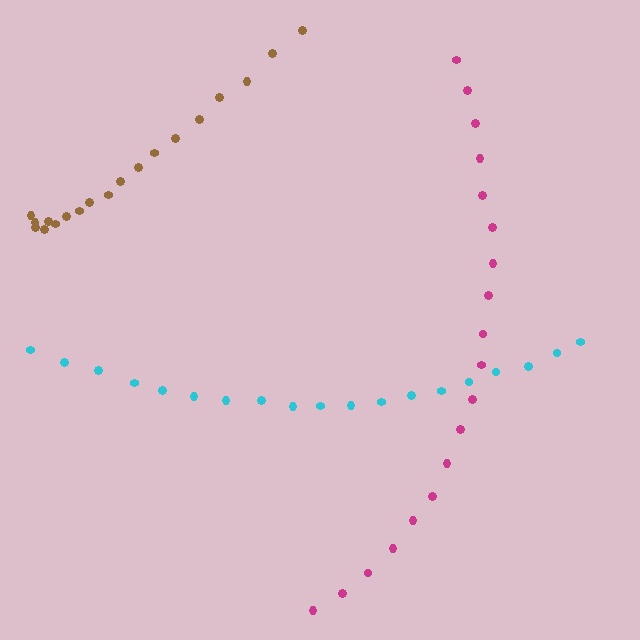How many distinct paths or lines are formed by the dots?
There are 3 distinct paths.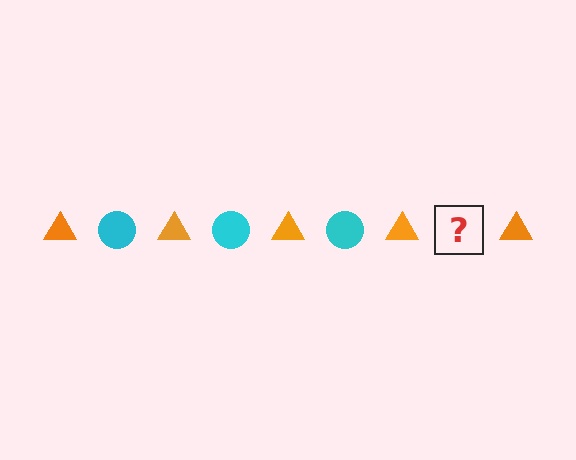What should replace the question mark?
The question mark should be replaced with a cyan circle.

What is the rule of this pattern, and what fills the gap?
The rule is that the pattern alternates between orange triangle and cyan circle. The gap should be filled with a cyan circle.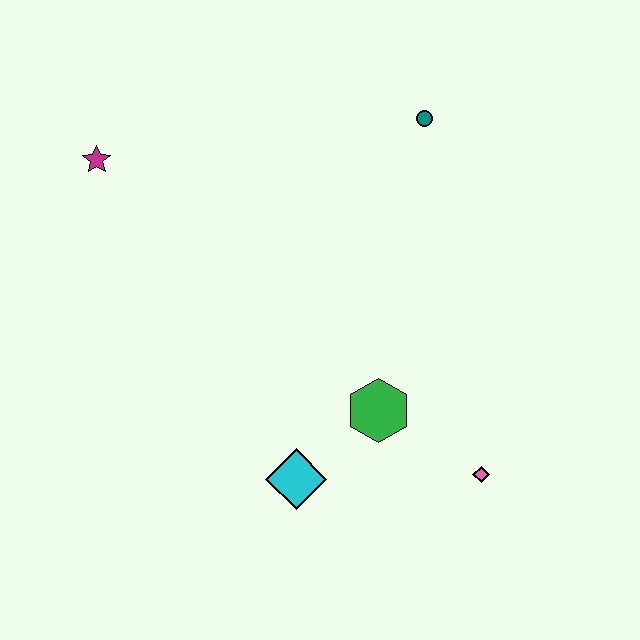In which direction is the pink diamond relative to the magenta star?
The pink diamond is to the right of the magenta star.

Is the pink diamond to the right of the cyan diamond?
Yes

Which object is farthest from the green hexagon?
The magenta star is farthest from the green hexagon.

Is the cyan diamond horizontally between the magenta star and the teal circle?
Yes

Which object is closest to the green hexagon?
The cyan diamond is closest to the green hexagon.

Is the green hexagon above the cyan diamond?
Yes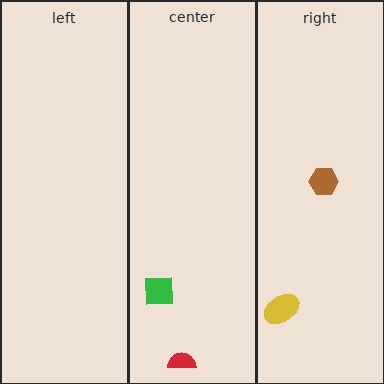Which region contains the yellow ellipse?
The right region.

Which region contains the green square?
The center region.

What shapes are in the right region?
The brown hexagon, the yellow ellipse.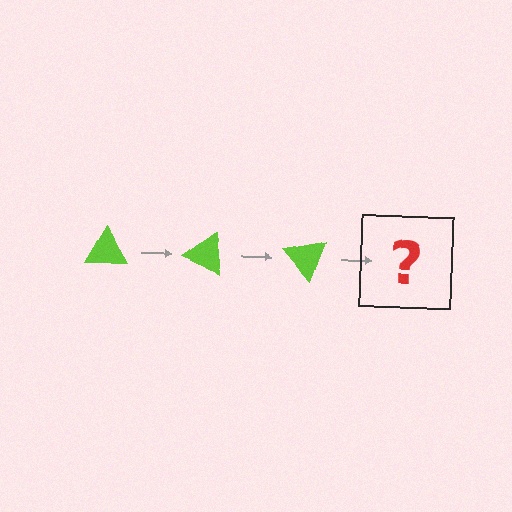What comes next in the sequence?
The next element should be a lime triangle rotated 75 degrees.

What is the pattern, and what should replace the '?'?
The pattern is that the triangle rotates 25 degrees each step. The '?' should be a lime triangle rotated 75 degrees.